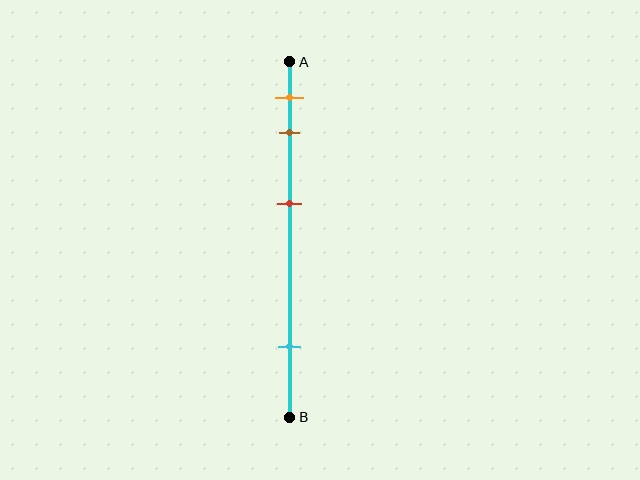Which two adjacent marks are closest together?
The orange and brown marks are the closest adjacent pair.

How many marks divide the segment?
There are 4 marks dividing the segment.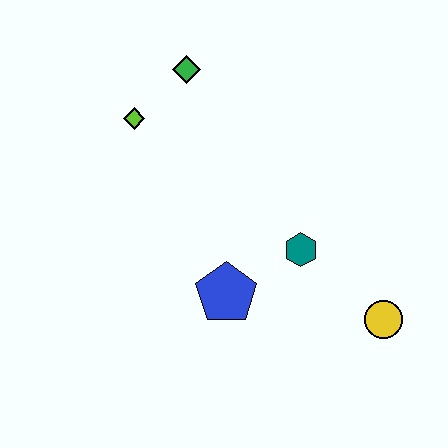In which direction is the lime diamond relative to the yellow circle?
The lime diamond is to the left of the yellow circle.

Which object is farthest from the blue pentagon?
The green diamond is farthest from the blue pentagon.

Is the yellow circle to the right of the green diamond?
Yes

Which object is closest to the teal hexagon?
The blue pentagon is closest to the teal hexagon.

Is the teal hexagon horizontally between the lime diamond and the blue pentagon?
No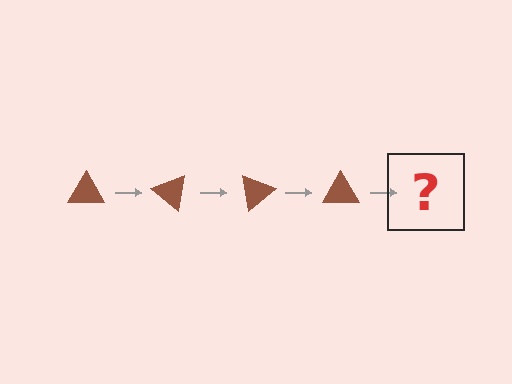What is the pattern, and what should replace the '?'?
The pattern is that the triangle rotates 40 degrees each step. The '?' should be a brown triangle rotated 160 degrees.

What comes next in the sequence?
The next element should be a brown triangle rotated 160 degrees.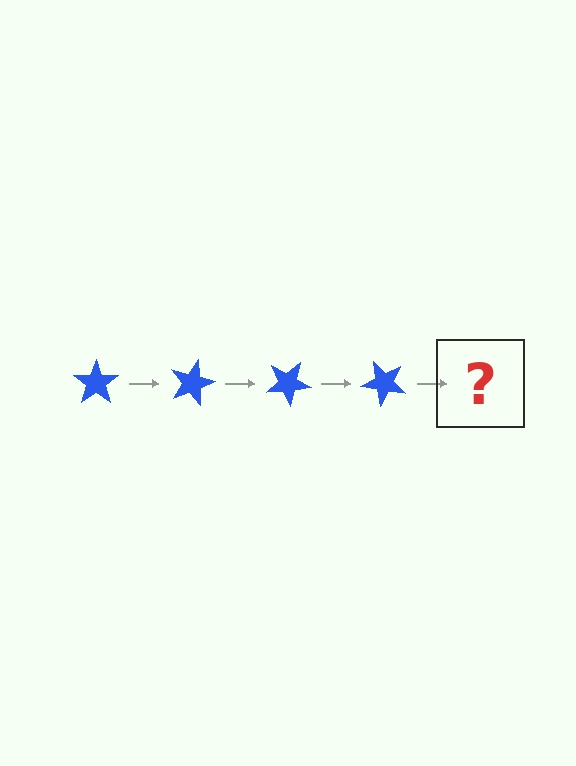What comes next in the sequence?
The next element should be a blue star rotated 60 degrees.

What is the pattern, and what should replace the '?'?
The pattern is that the star rotates 15 degrees each step. The '?' should be a blue star rotated 60 degrees.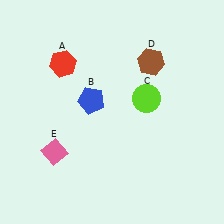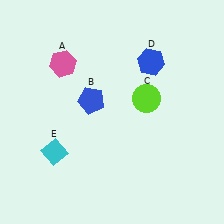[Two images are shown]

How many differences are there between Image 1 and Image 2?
There are 3 differences between the two images.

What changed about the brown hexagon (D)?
In Image 1, D is brown. In Image 2, it changed to blue.